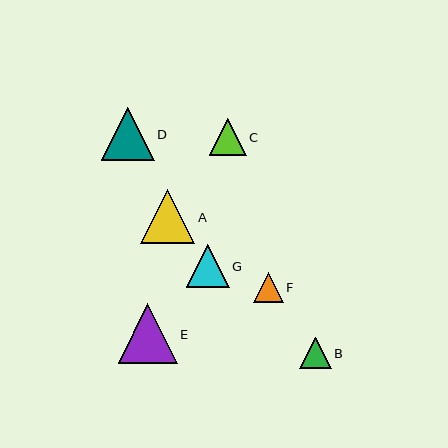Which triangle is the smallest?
Triangle F is the smallest with a size of approximately 30 pixels.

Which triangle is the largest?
Triangle E is the largest with a size of approximately 59 pixels.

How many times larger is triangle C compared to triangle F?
Triangle C is approximately 1.2 times the size of triangle F.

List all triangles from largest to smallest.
From largest to smallest: E, A, D, G, C, B, F.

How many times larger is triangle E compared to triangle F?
Triangle E is approximately 2.0 times the size of triangle F.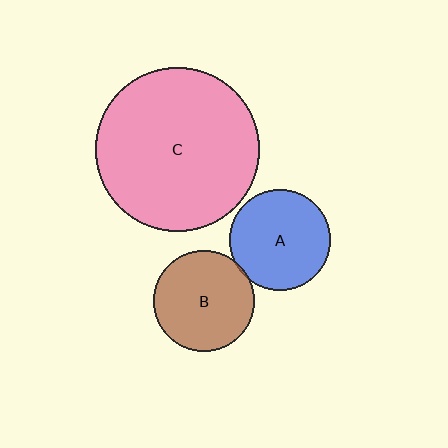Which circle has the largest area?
Circle C (pink).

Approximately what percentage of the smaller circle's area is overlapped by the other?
Approximately 5%.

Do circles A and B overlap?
Yes.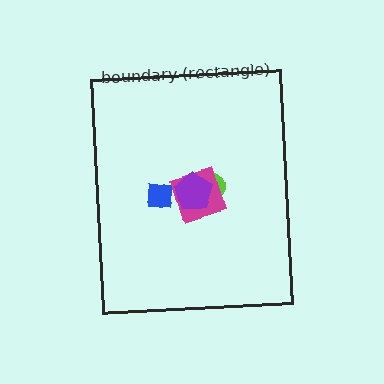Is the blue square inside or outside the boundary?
Inside.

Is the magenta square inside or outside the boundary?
Inside.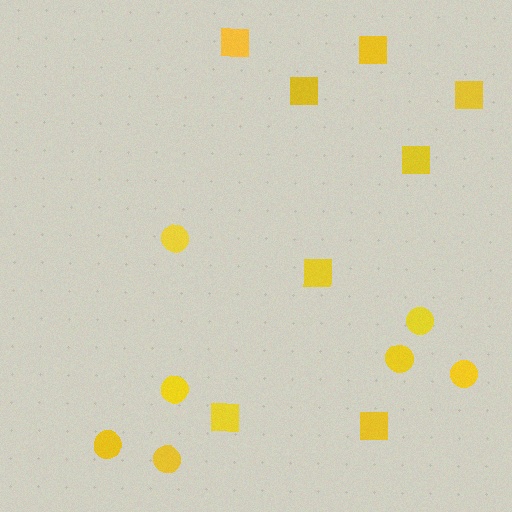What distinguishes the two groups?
There are 2 groups: one group of circles (7) and one group of squares (8).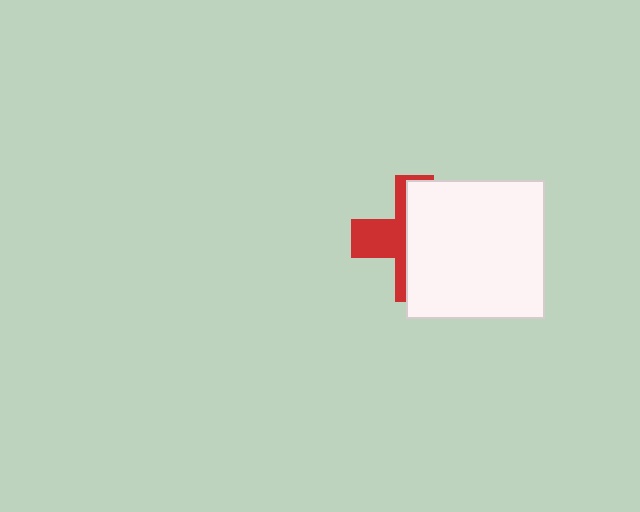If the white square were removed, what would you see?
You would see the complete red cross.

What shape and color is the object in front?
The object in front is a white square.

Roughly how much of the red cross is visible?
A small part of it is visible (roughly 37%).